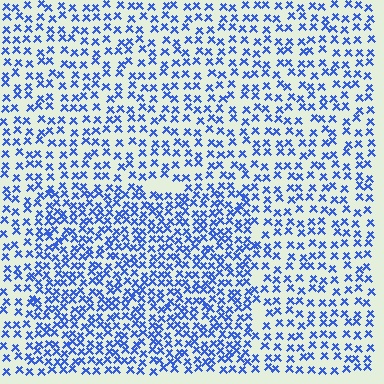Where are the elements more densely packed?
The elements are more densely packed inside the rectangle boundary.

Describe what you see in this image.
The image contains small blue elements arranged at two different densities. A rectangle-shaped region is visible where the elements are more densely packed than the surrounding area.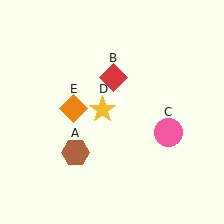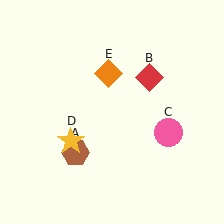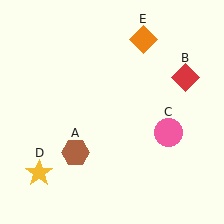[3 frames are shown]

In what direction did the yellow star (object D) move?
The yellow star (object D) moved down and to the left.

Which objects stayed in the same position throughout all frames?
Brown hexagon (object A) and pink circle (object C) remained stationary.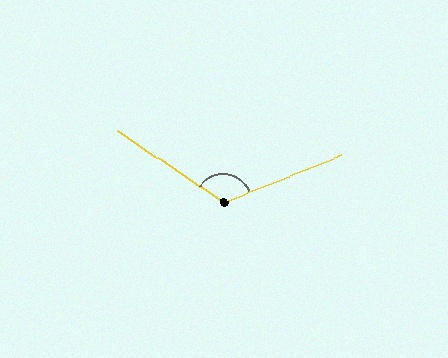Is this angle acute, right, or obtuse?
It is obtuse.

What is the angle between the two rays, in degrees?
Approximately 125 degrees.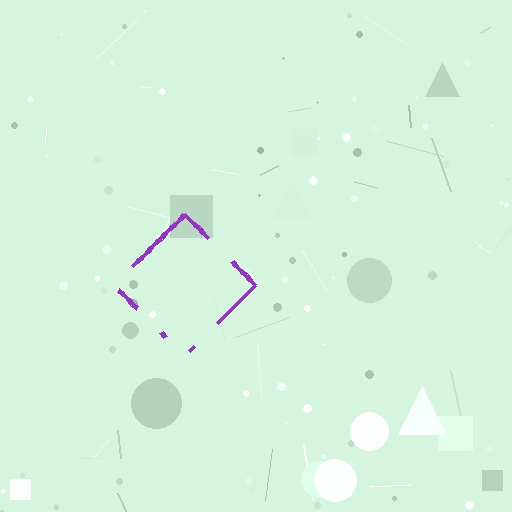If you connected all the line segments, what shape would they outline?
They would outline a diamond.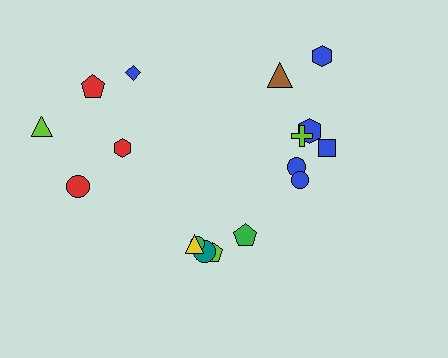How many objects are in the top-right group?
There are 7 objects.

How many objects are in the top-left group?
There are 5 objects.